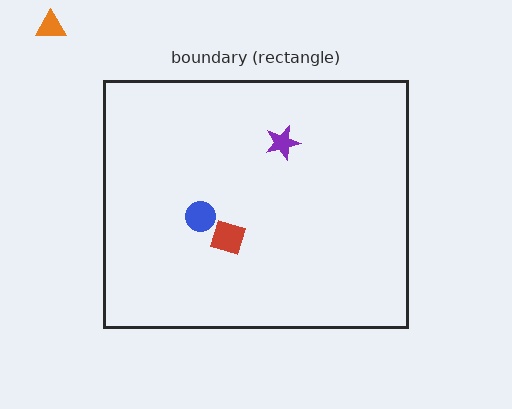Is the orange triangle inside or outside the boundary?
Outside.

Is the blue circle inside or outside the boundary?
Inside.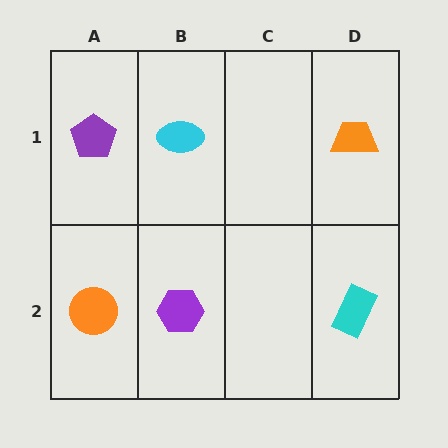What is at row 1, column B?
A cyan ellipse.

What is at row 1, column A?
A purple pentagon.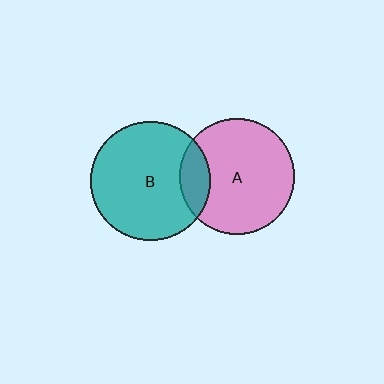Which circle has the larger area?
Circle B (teal).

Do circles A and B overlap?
Yes.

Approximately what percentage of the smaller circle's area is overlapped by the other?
Approximately 15%.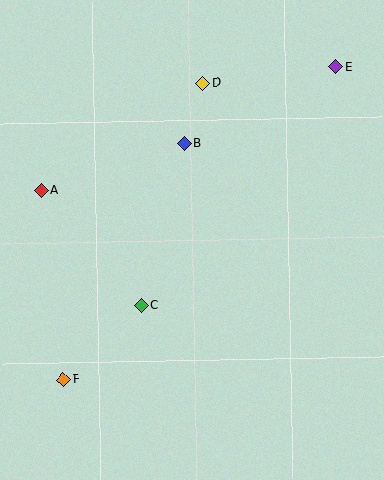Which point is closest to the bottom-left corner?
Point F is closest to the bottom-left corner.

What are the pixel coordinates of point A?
Point A is at (41, 190).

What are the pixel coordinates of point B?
Point B is at (184, 143).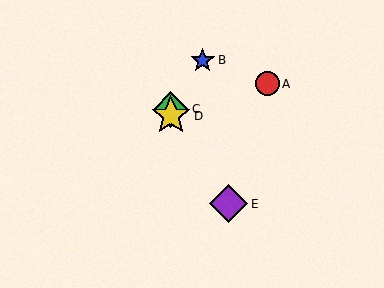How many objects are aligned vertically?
2 objects (C, D) are aligned vertically.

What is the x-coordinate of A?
Object A is at x≈267.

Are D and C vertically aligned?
Yes, both are at x≈171.